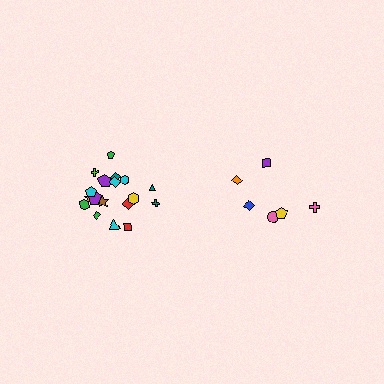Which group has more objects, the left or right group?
The left group.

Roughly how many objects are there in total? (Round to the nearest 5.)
Roughly 25 objects in total.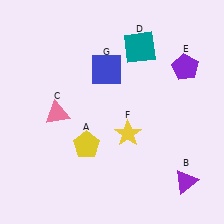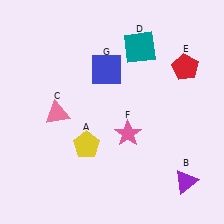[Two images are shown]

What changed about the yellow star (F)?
In Image 1, F is yellow. In Image 2, it changed to pink.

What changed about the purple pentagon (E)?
In Image 1, E is purple. In Image 2, it changed to red.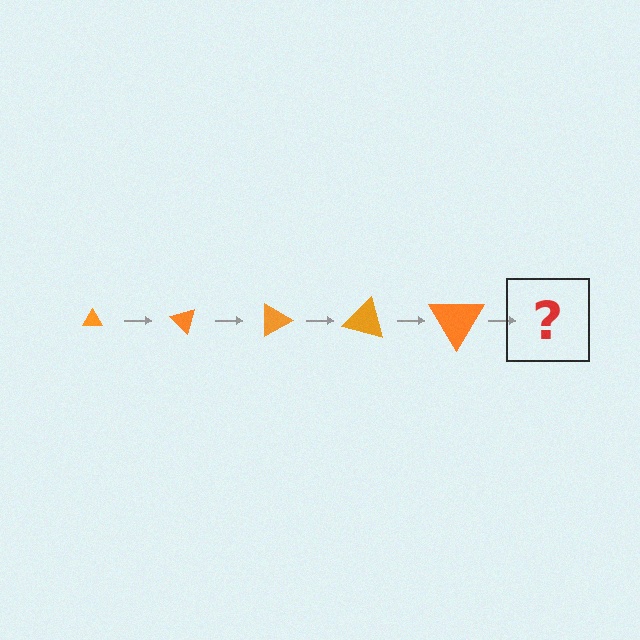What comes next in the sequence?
The next element should be a triangle, larger than the previous one and rotated 225 degrees from the start.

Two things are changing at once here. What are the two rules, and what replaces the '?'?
The two rules are that the triangle grows larger each step and it rotates 45 degrees each step. The '?' should be a triangle, larger than the previous one and rotated 225 degrees from the start.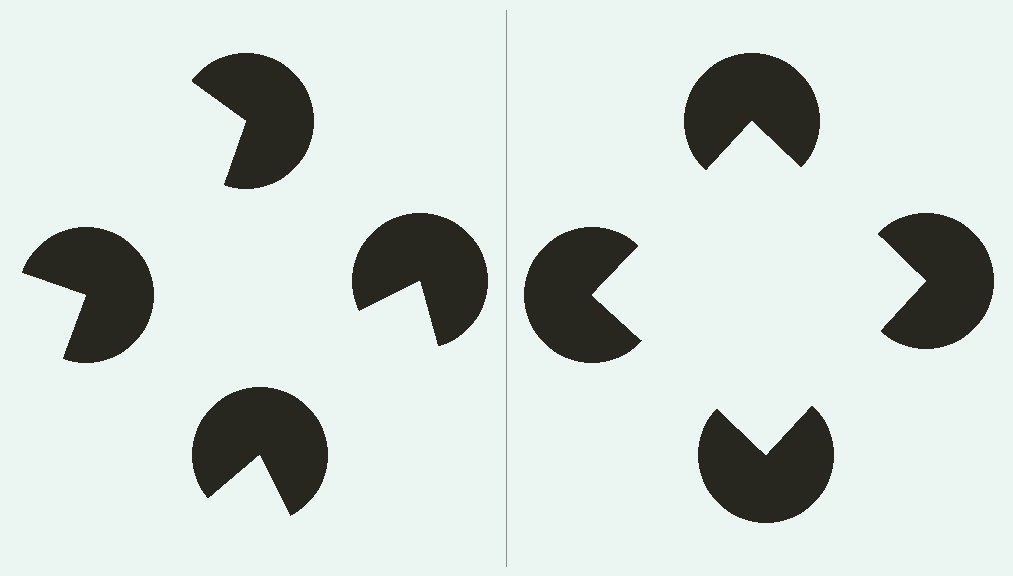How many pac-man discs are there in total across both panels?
8 — 4 on each side.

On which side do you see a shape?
An illusory square appears on the right side. On the left side the wedge cuts are rotated, so no coherent shape forms.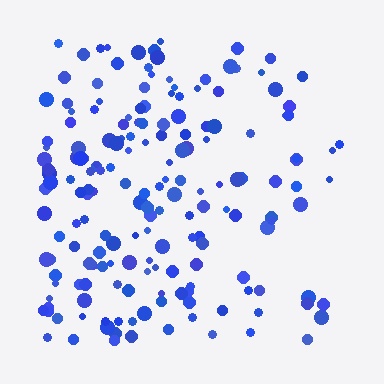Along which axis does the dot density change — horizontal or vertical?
Horizontal.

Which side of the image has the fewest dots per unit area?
The right.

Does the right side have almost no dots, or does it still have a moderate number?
Still a moderate number, just noticeably fewer than the left.